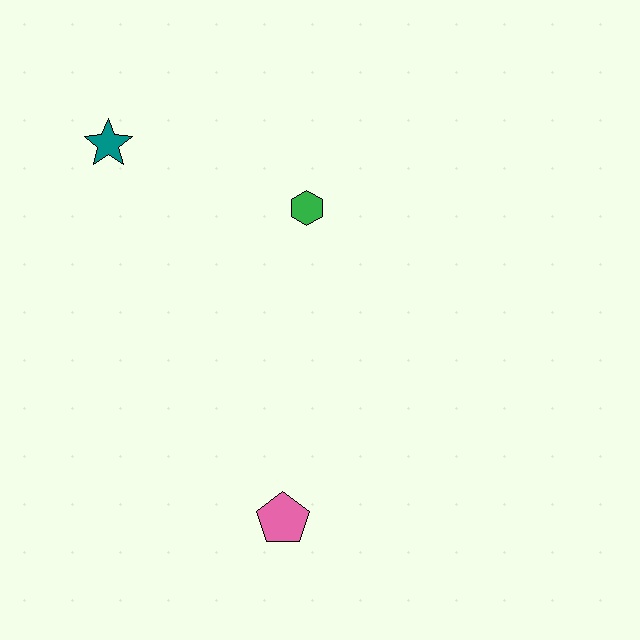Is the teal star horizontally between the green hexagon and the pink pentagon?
No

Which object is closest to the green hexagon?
The teal star is closest to the green hexagon.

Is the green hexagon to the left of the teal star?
No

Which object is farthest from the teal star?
The pink pentagon is farthest from the teal star.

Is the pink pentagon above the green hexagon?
No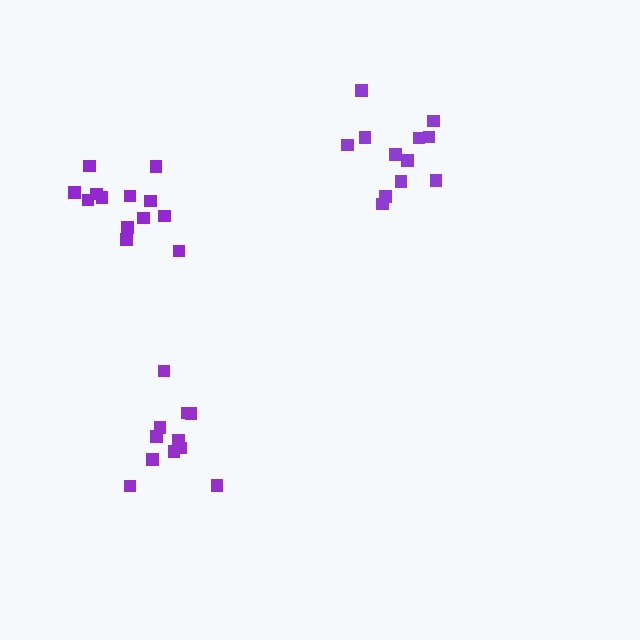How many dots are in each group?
Group 1: 13 dots, Group 2: 12 dots, Group 3: 11 dots (36 total).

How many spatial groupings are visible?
There are 3 spatial groupings.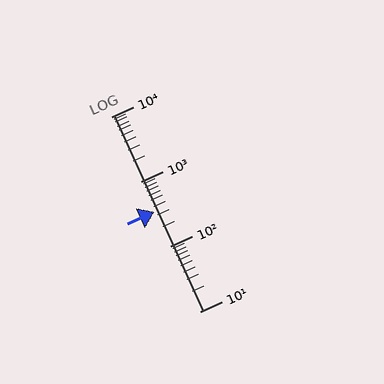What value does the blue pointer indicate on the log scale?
The pointer indicates approximately 340.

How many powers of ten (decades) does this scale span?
The scale spans 3 decades, from 10 to 10000.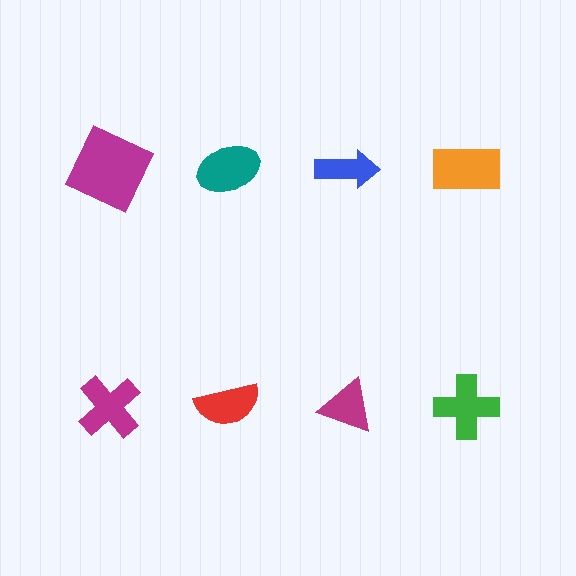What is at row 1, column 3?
A blue arrow.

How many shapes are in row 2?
4 shapes.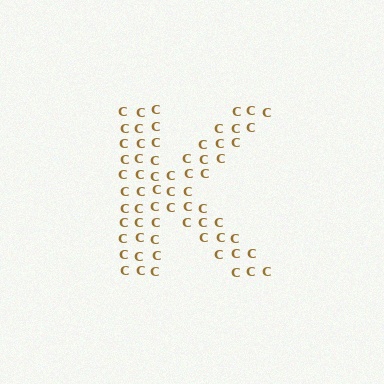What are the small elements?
The small elements are letter C's.